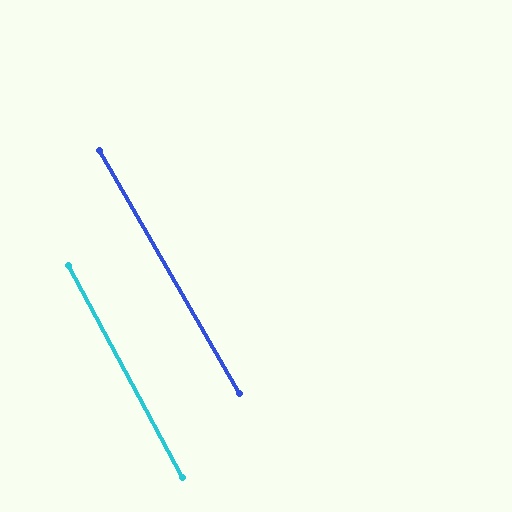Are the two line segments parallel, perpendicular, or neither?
Parallel — their directions differ by only 1.5°.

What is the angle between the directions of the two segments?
Approximately 1 degree.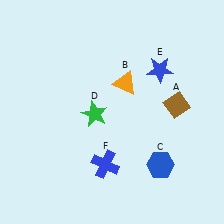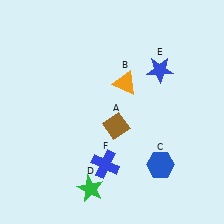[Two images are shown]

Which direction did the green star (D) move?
The green star (D) moved down.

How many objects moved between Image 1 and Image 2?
2 objects moved between the two images.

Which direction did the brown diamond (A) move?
The brown diamond (A) moved left.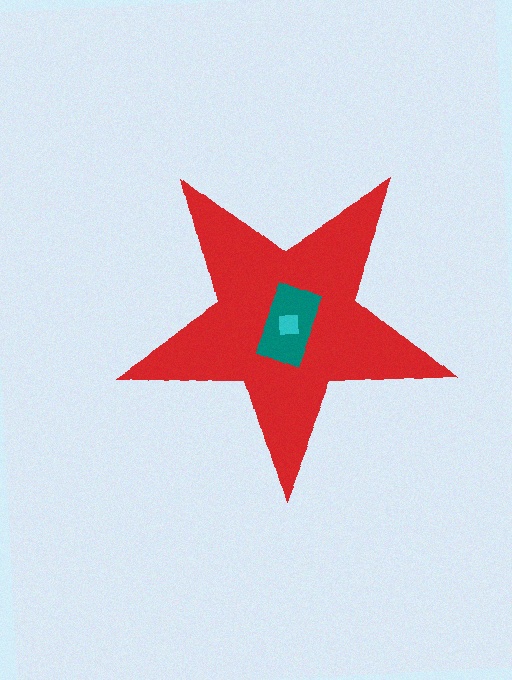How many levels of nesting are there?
3.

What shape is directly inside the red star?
The teal rectangle.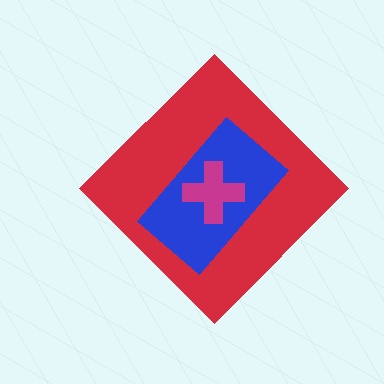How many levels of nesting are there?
3.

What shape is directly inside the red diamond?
The blue rectangle.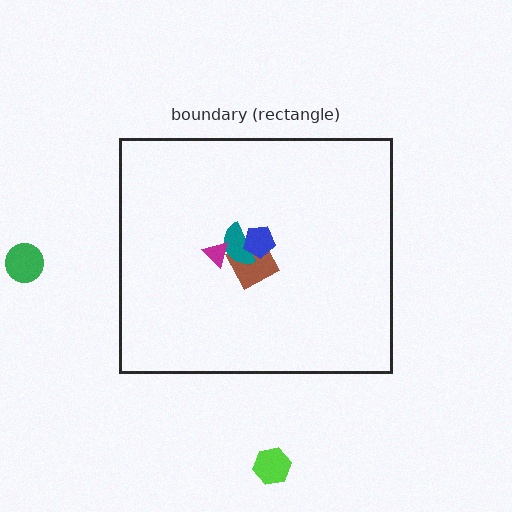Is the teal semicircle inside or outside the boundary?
Inside.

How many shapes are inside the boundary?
4 inside, 2 outside.